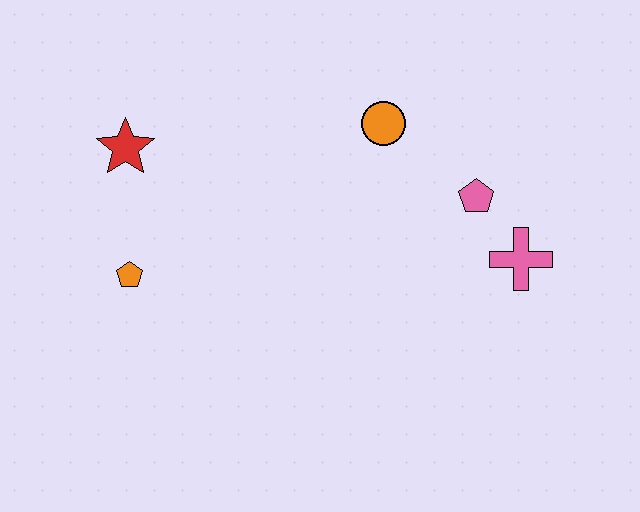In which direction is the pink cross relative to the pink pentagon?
The pink cross is below the pink pentagon.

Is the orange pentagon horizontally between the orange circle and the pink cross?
No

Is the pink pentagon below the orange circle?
Yes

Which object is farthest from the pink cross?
The red star is farthest from the pink cross.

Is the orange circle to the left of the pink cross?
Yes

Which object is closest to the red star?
The orange pentagon is closest to the red star.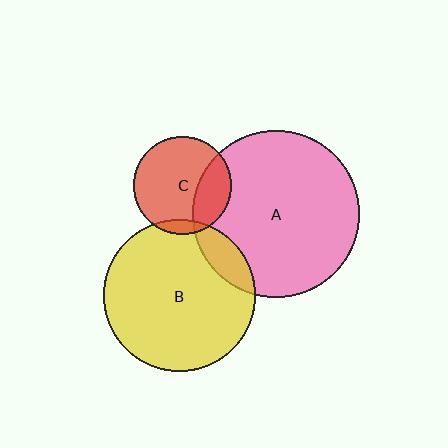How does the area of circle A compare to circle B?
Approximately 1.2 times.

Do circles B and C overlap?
Yes.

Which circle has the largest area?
Circle A (pink).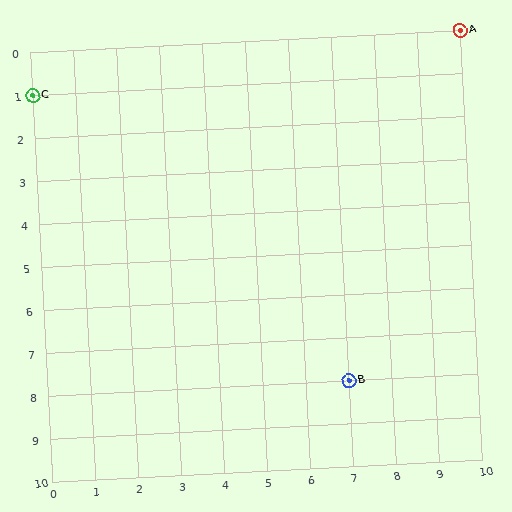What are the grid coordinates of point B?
Point B is at grid coordinates (7, 8).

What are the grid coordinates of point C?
Point C is at grid coordinates (0, 1).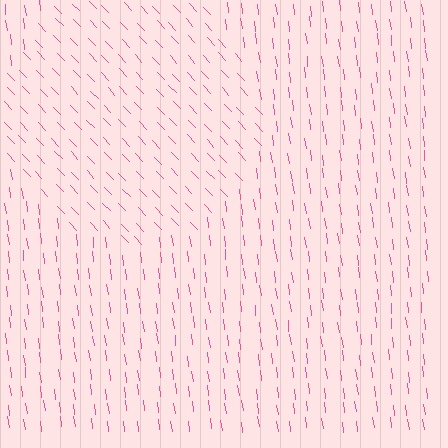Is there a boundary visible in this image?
Yes, there is a texture boundary formed by a change in line orientation.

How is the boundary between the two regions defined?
The boundary is defined purely by a change in line orientation (approximately 36 degrees difference). All lines are the same color and thickness.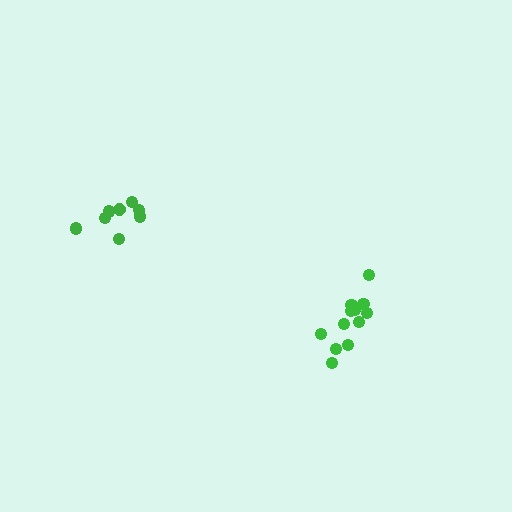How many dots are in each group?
Group 1: 8 dots, Group 2: 12 dots (20 total).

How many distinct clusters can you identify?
There are 2 distinct clusters.